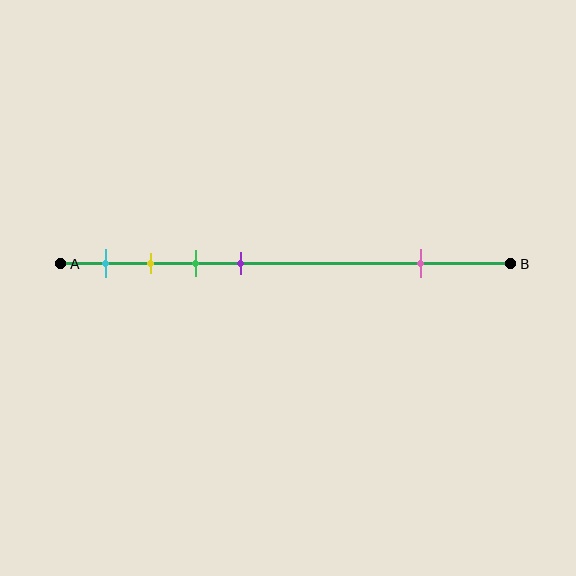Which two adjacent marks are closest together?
The yellow and green marks are the closest adjacent pair.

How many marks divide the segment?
There are 5 marks dividing the segment.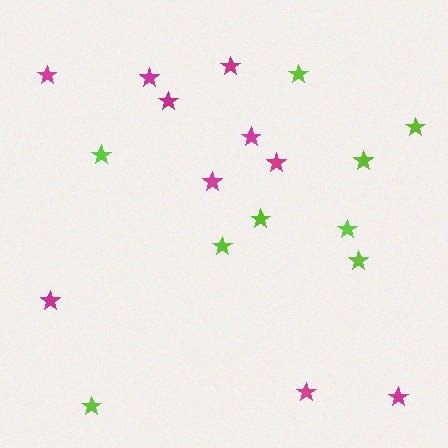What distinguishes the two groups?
There are 2 groups: one group of magenta stars (10) and one group of lime stars (9).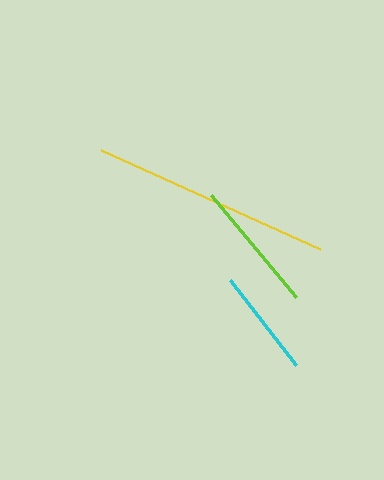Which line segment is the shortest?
The cyan line is the shortest at approximately 108 pixels.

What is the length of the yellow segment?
The yellow segment is approximately 240 pixels long.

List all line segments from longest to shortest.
From longest to shortest: yellow, lime, cyan.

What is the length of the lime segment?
The lime segment is approximately 133 pixels long.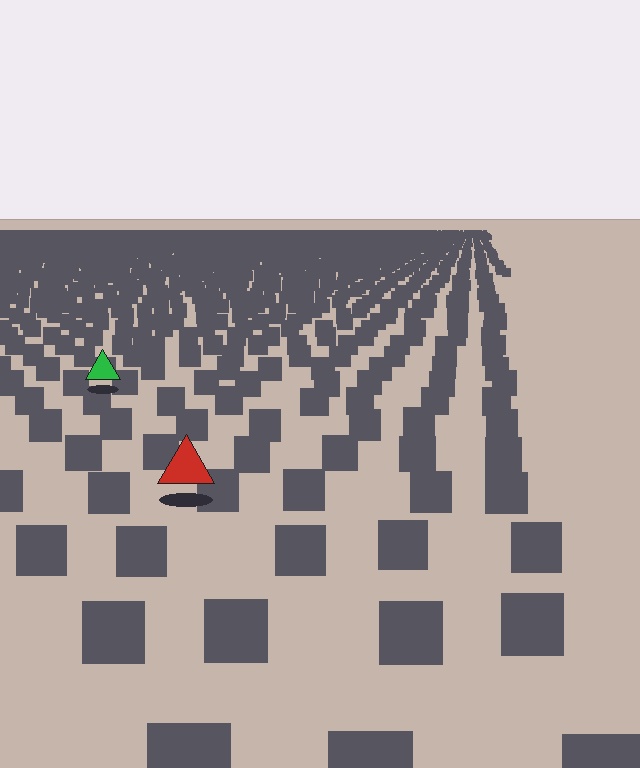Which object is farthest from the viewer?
The green triangle is farthest from the viewer. It appears smaller and the ground texture around it is denser.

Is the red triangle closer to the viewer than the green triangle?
Yes. The red triangle is closer — you can tell from the texture gradient: the ground texture is coarser near it.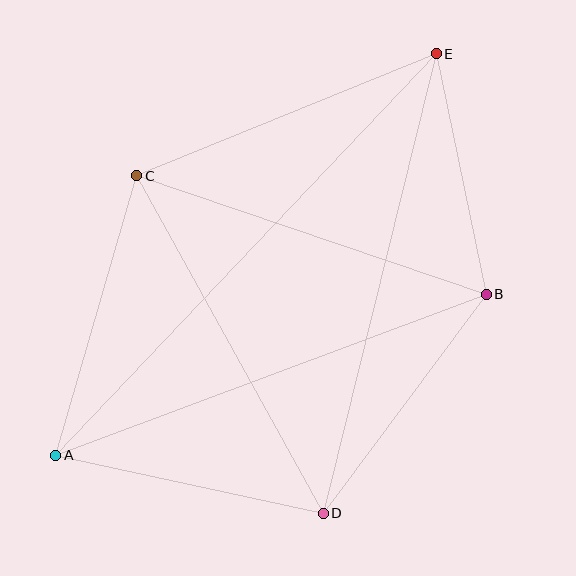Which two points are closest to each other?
Points B and E are closest to each other.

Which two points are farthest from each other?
Points A and E are farthest from each other.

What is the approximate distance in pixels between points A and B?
The distance between A and B is approximately 460 pixels.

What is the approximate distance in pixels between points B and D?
The distance between B and D is approximately 273 pixels.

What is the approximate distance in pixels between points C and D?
The distance between C and D is approximately 386 pixels.